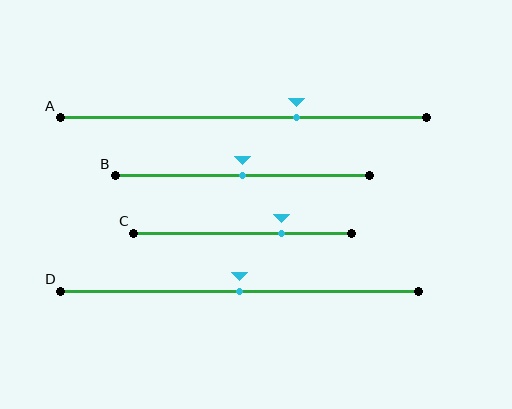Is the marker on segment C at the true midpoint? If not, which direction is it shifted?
No, the marker on segment C is shifted to the right by about 18% of the segment length.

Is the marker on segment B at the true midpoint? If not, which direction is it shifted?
Yes, the marker on segment B is at the true midpoint.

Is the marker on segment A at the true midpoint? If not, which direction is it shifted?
No, the marker on segment A is shifted to the right by about 14% of the segment length.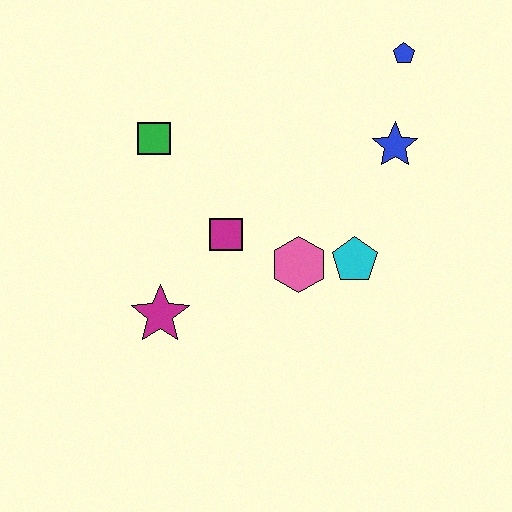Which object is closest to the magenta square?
The pink hexagon is closest to the magenta square.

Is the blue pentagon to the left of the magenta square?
No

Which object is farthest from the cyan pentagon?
The green square is farthest from the cyan pentagon.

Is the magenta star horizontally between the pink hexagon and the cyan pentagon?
No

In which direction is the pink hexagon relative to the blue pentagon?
The pink hexagon is below the blue pentagon.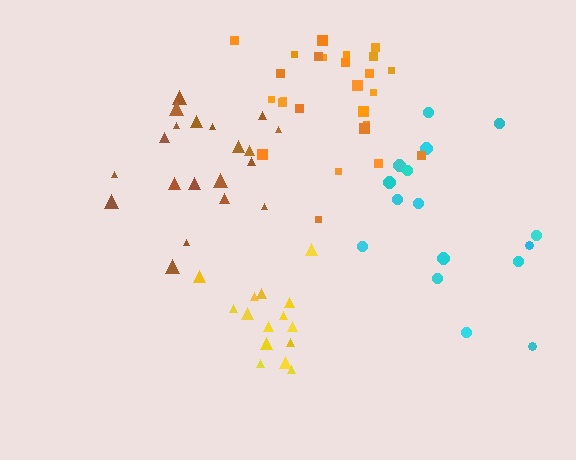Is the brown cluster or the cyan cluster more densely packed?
Brown.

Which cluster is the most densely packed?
Orange.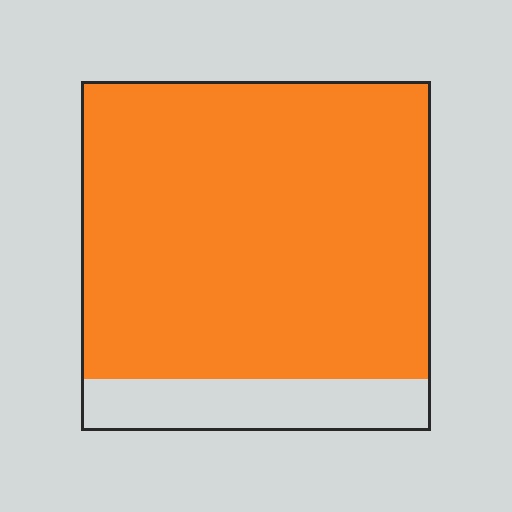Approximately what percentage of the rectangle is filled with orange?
Approximately 85%.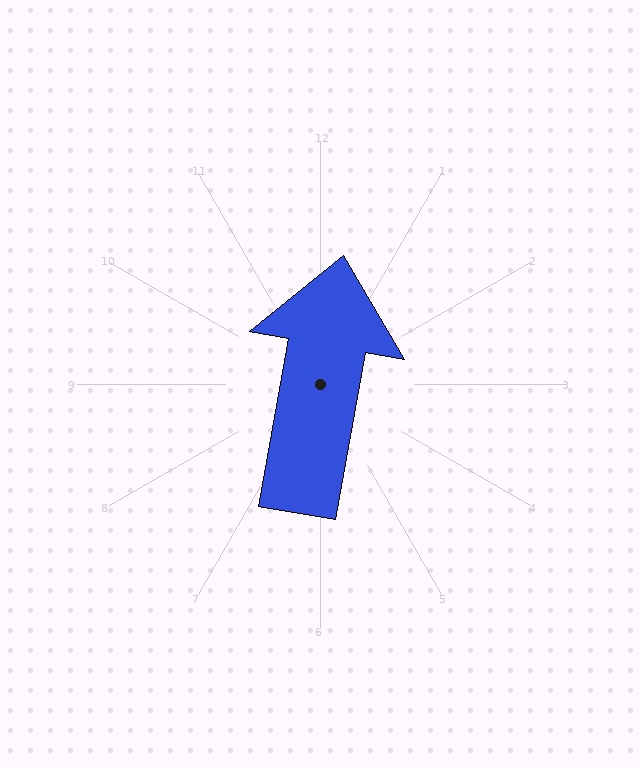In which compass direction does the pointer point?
North.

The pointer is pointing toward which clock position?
Roughly 12 o'clock.